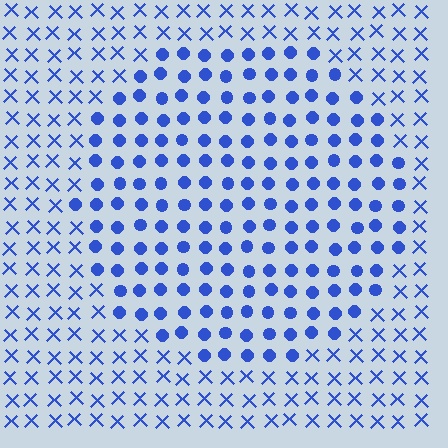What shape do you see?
I see a circle.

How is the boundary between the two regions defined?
The boundary is defined by a change in element shape: circles inside vs. X marks outside. All elements share the same color and spacing.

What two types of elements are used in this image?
The image uses circles inside the circle region and X marks outside it.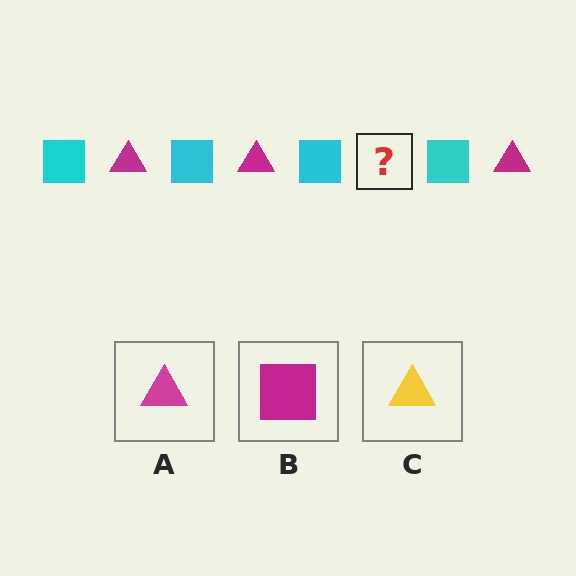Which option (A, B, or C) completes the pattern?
A.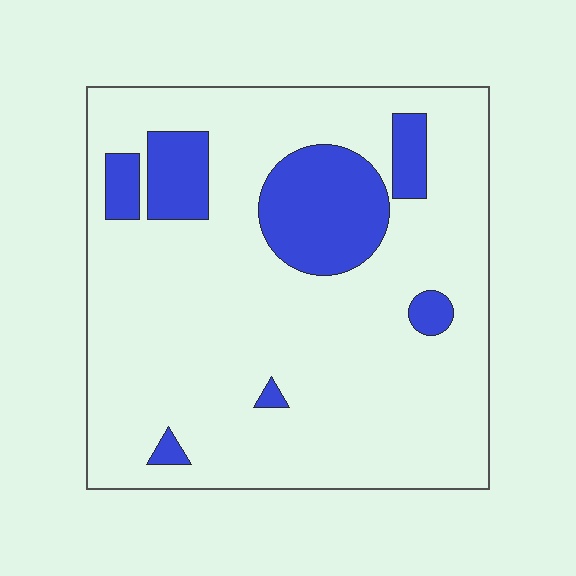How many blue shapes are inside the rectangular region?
7.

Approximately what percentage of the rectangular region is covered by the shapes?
Approximately 15%.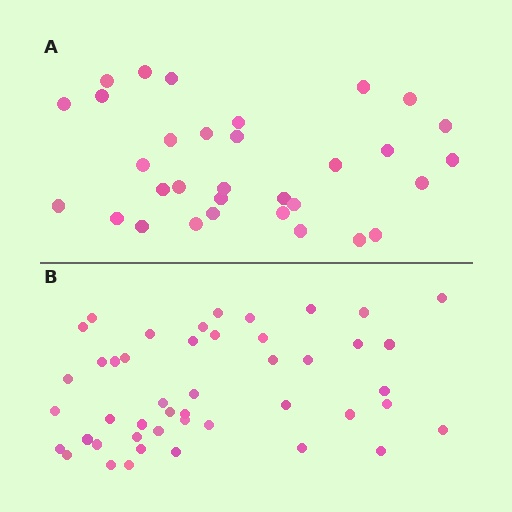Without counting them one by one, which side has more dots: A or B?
Region B (the bottom region) has more dots.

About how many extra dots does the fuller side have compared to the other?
Region B has approximately 15 more dots than region A.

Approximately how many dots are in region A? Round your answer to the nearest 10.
About 30 dots. (The exact count is 32, which rounds to 30.)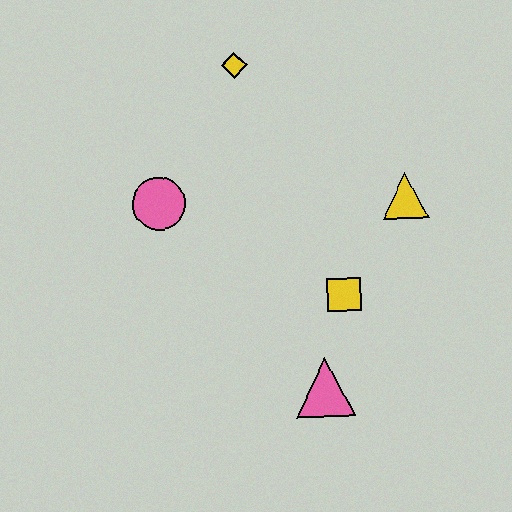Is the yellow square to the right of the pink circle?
Yes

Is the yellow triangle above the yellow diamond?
No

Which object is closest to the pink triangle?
The yellow square is closest to the pink triangle.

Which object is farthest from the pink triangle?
The yellow diamond is farthest from the pink triangle.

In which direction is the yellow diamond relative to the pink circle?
The yellow diamond is above the pink circle.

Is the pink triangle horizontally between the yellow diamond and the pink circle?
No